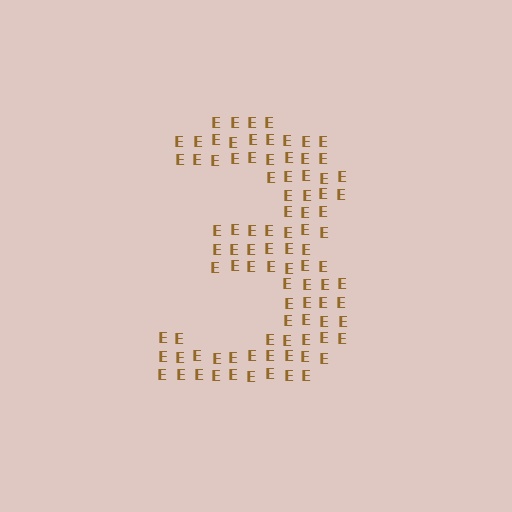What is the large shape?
The large shape is the digit 3.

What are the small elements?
The small elements are letter E's.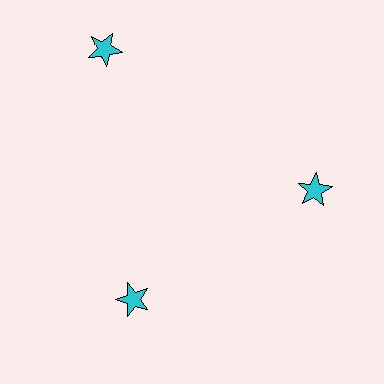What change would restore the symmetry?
The symmetry would be restored by moving it inward, back onto the ring so that all 3 stars sit at equal angles and equal distance from the center.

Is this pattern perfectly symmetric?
No. The 3 cyan stars are arranged in a ring, but one element near the 11 o'clock position is pushed outward from the center, breaking the 3-fold rotational symmetry.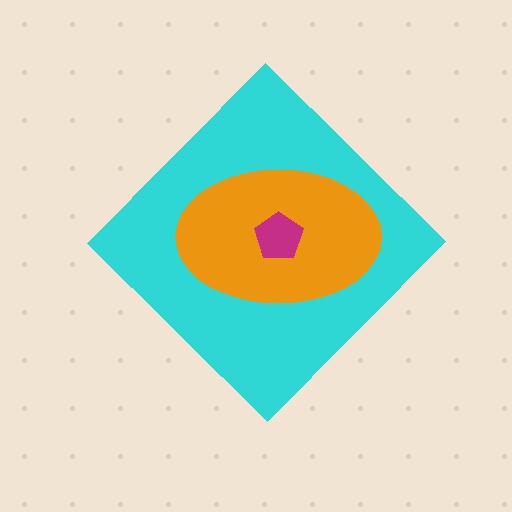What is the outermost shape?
The cyan diamond.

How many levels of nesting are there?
3.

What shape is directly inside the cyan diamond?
The orange ellipse.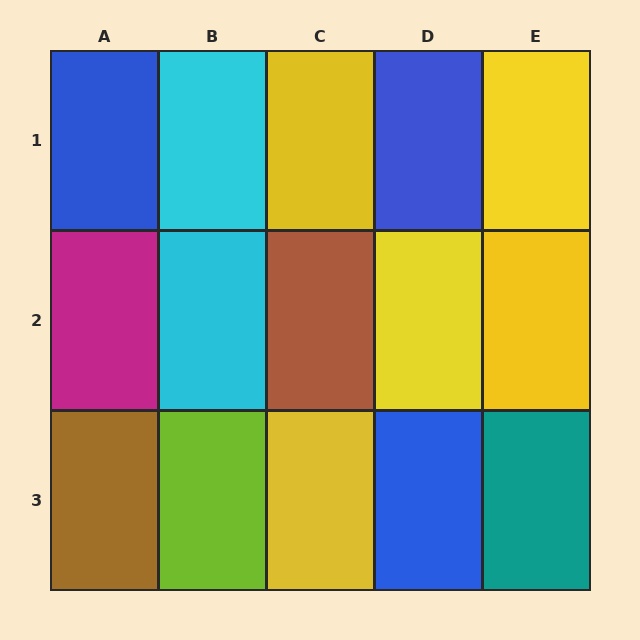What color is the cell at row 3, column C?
Yellow.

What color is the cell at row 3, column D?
Blue.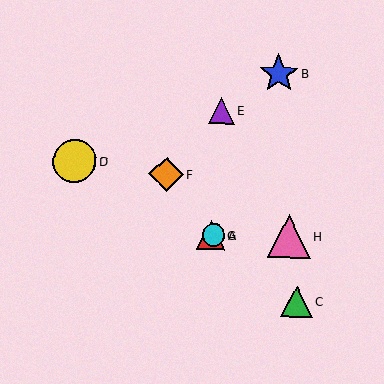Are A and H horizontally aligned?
Yes, both are at y≈235.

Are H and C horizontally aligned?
No, H is at y≈236 and C is at y≈302.